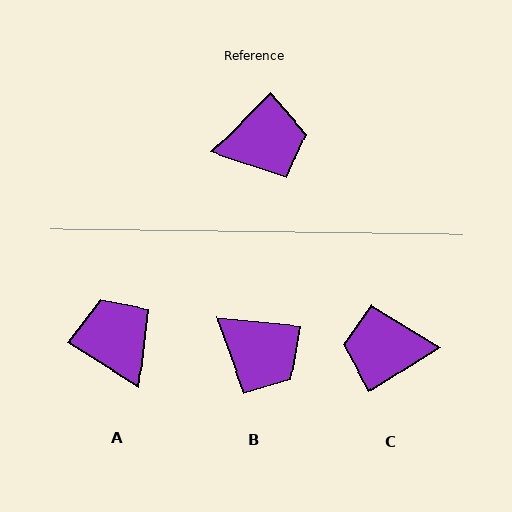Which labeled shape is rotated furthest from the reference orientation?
C, about 167 degrees away.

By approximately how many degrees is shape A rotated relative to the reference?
Approximately 102 degrees counter-clockwise.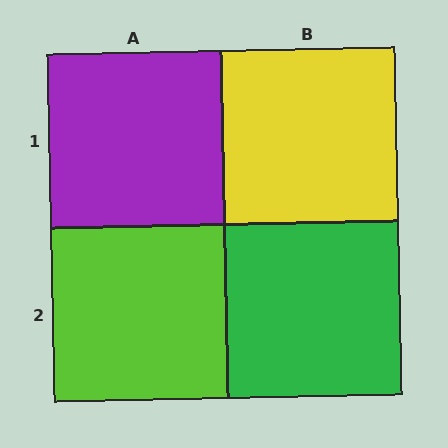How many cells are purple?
1 cell is purple.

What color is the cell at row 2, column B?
Green.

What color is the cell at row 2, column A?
Lime.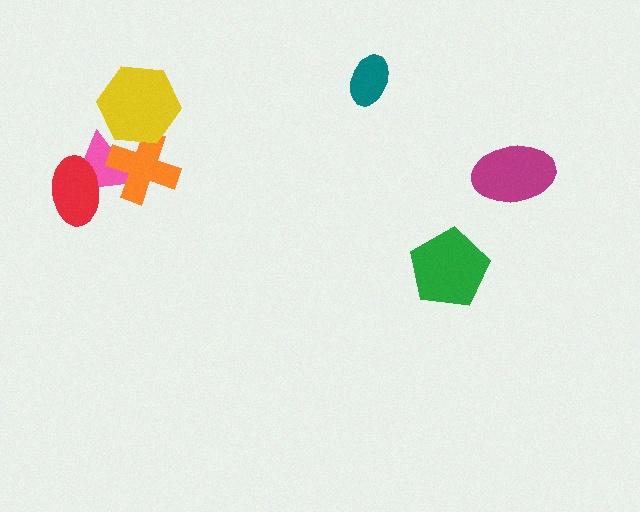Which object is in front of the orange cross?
The yellow hexagon is in front of the orange cross.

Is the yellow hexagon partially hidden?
No, no other shape covers it.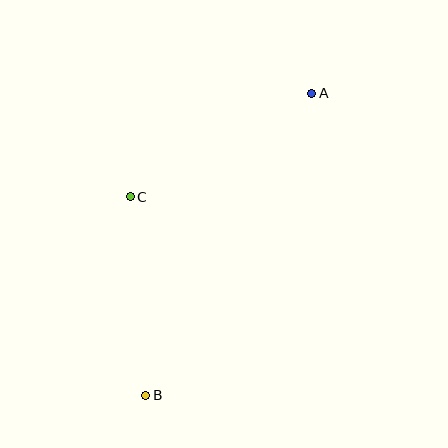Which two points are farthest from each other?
Points A and B are farthest from each other.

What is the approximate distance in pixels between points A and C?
The distance between A and C is approximately 209 pixels.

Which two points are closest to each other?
Points B and C are closest to each other.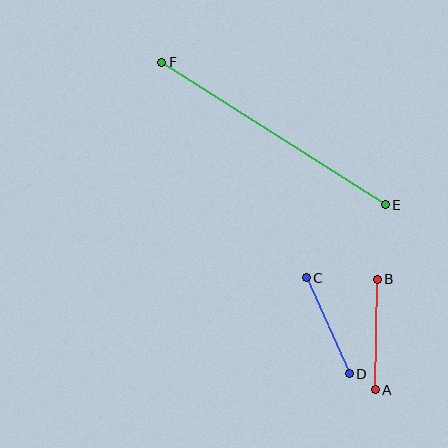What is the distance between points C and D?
The distance is approximately 105 pixels.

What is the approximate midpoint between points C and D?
The midpoint is at approximately (328, 326) pixels.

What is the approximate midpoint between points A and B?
The midpoint is at approximately (376, 334) pixels.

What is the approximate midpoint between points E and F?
The midpoint is at approximately (273, 133) pixels.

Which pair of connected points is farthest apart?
Points E and F are farthest apart.